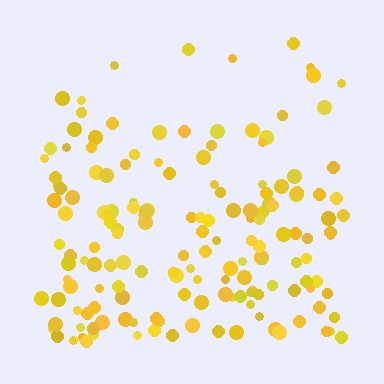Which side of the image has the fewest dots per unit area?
The top.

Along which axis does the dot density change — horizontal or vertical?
Vertical.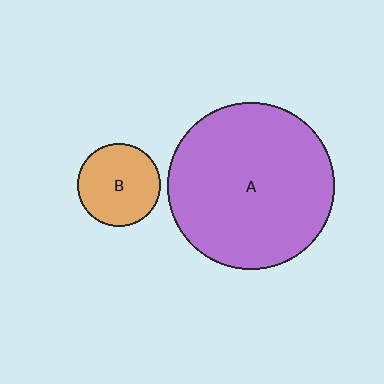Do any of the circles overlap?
No, none of the circles overlap.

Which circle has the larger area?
Circle A (purple).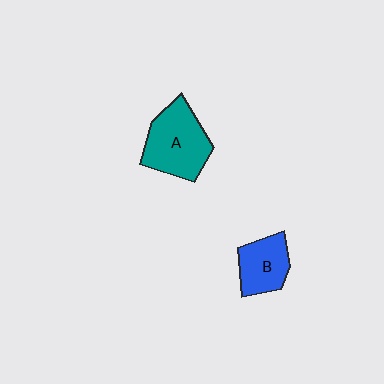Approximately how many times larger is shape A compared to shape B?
Approximately 1.5 times.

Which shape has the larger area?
Shape A (teal).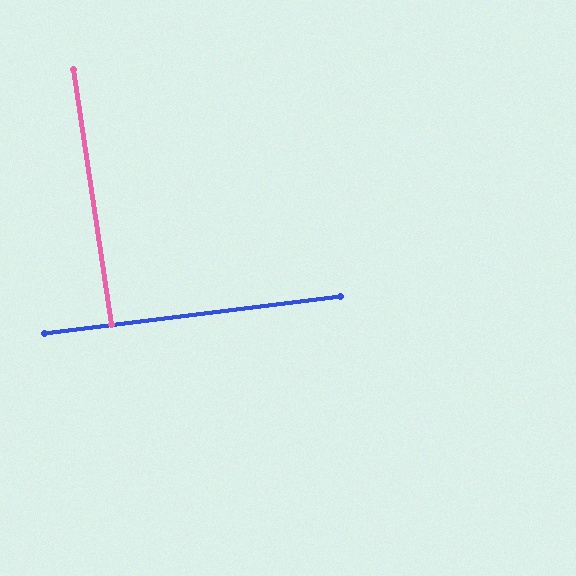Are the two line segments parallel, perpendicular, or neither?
Perpendicular — they meet at approximately 89°.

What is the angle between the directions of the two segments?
Approximately 89 degrees.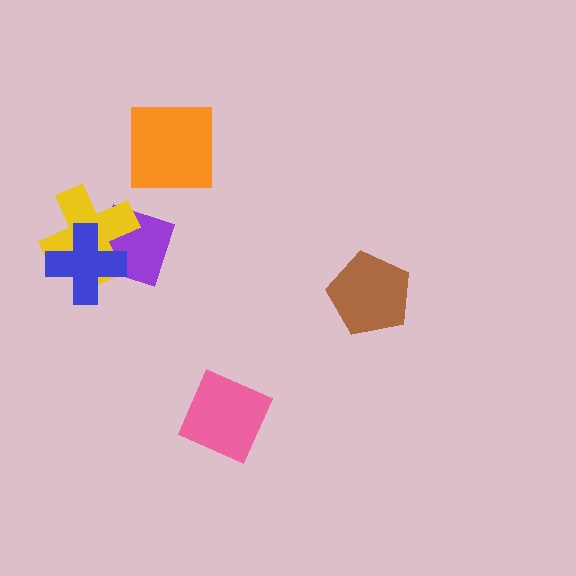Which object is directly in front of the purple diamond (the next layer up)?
The yellow cross is directly in front of the purple diamond.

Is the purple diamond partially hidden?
Yes, it is partially covered by another shape.